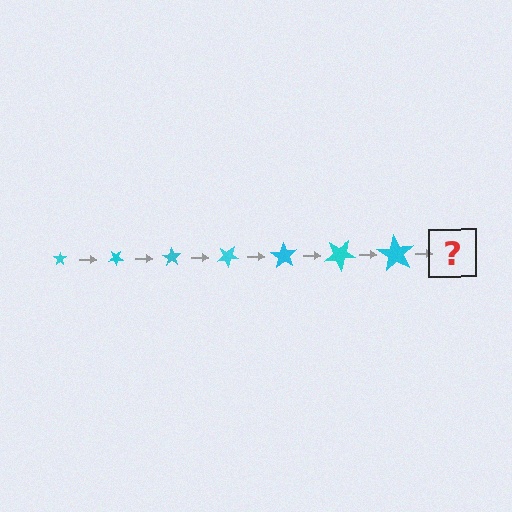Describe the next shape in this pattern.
It should be a star, larger than the previous one and rotated 245 degrees from the start.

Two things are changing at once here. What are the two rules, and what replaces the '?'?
The two rules are that the star grows larger each step and it rotates 35 degrees each step. The '?' should be a star, larger than the previous one and rotated 245 degrees from the start.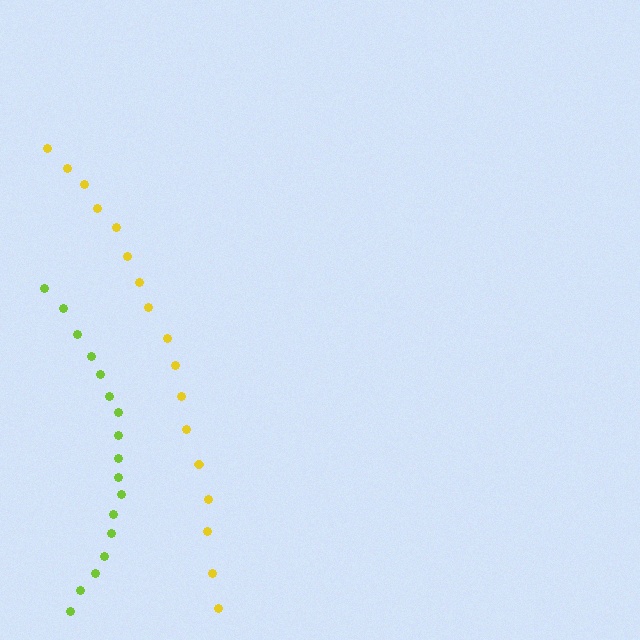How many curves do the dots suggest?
There are 2 distinct paths.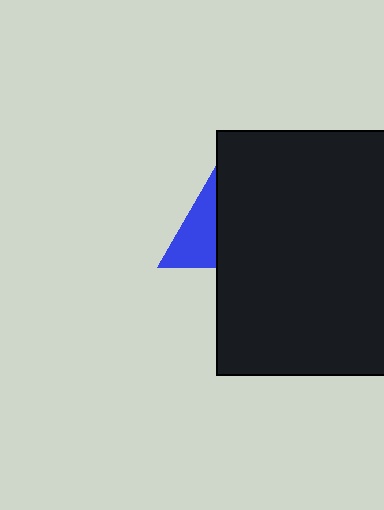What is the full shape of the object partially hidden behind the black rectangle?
The partially hidden object is a blue triangle.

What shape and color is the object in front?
The object in front is a black rectangle.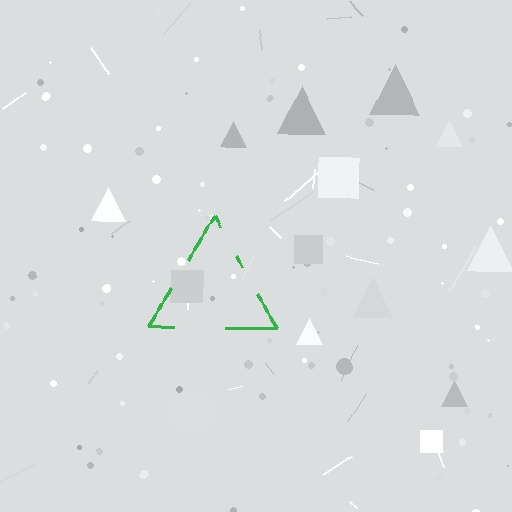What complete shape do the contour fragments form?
The contour fragments form a triangle.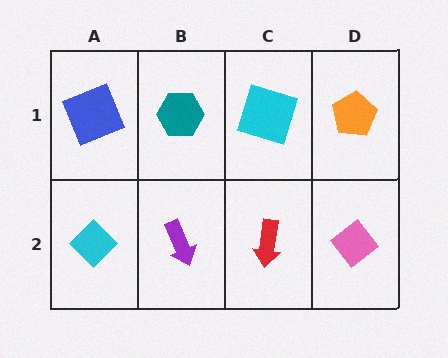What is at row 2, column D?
A pink diamond.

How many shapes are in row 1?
4 shapes.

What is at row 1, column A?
A blue square.